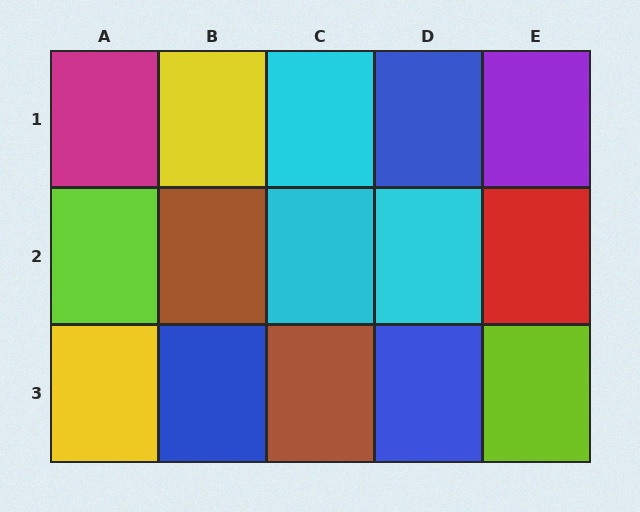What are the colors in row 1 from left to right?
Magenta, yellow, cyan, blue, purple.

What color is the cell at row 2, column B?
Brown.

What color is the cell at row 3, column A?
Yellow.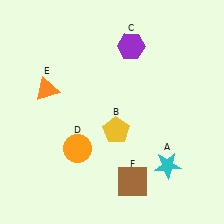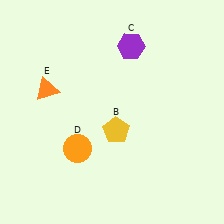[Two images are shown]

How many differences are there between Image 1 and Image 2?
There are 2 differences between the two images.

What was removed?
The brown square (F), the cyan star (A) were removed in Image 2.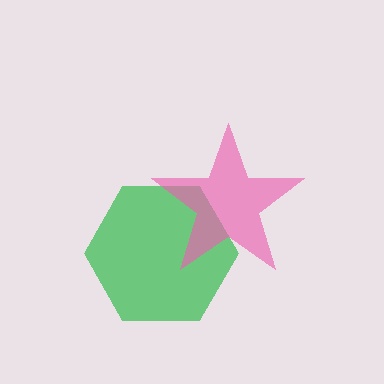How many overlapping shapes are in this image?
There are 2 overlapping shapes in the image.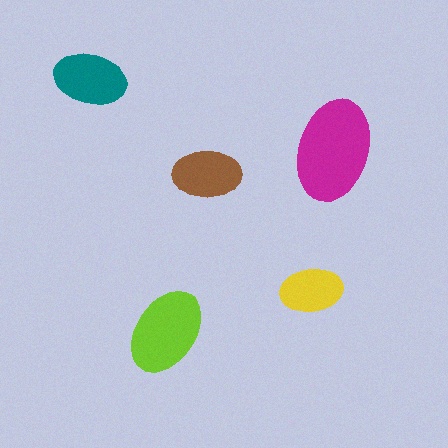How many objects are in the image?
There are 5 objects in the image.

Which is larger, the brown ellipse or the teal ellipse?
The teal one.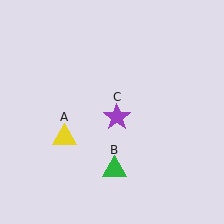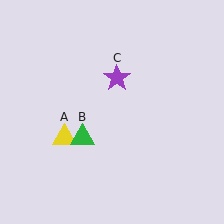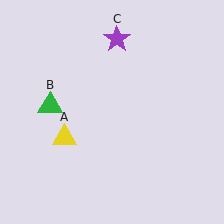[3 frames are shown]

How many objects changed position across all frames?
2 objects changed position: green triangle (object B), purple star (object C).